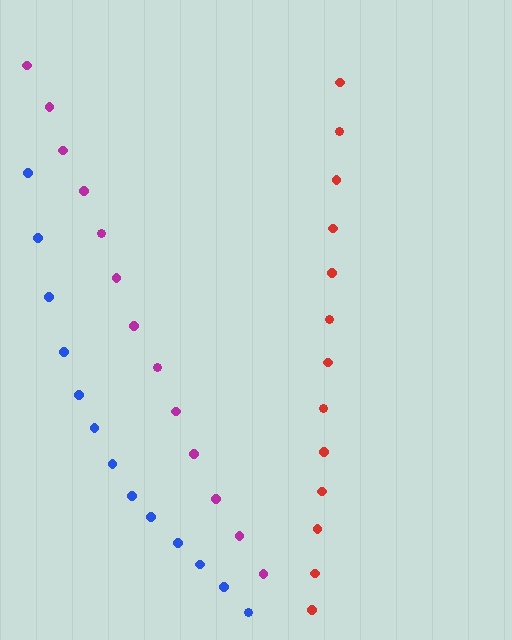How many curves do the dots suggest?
There are 3 distinct paths.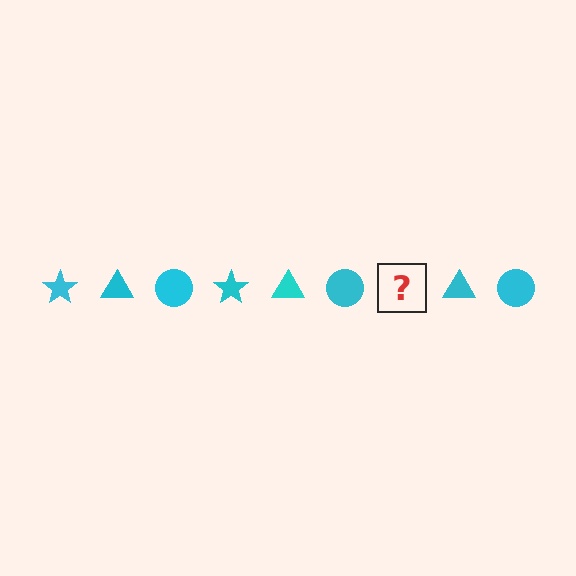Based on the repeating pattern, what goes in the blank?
The blank should be a cyan star.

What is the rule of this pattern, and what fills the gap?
The rule is that the pattern cycles through star, triangle, circle shapes in cyan. The gap should be filled with a cyan star.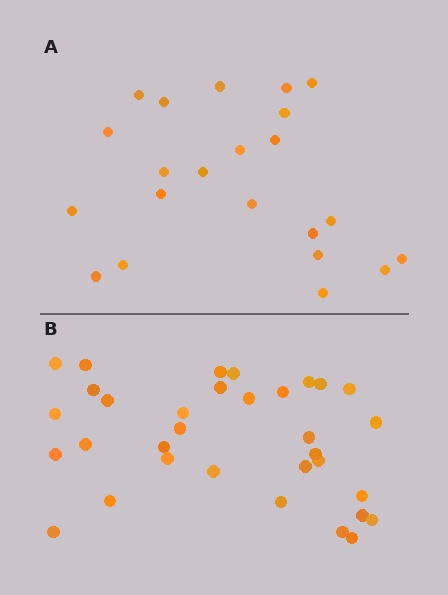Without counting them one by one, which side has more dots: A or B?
Region B (the bottom region) has more dots.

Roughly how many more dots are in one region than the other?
Region B has roughly 12 or so more dots than region A.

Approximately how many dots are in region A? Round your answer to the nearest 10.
About 20 dots. (The exact count is 22, which rounds to 20.)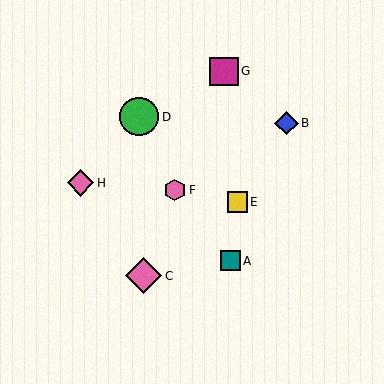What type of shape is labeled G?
Shape G is a magenta square.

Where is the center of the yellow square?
The center of the yellow square is at (237, 202).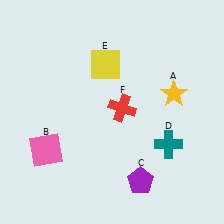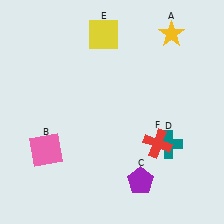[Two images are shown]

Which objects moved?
The objects that moved are: the yellow star (A), the yellow square (E), the red cross (F).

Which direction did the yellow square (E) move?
The yellow square (E) moved up.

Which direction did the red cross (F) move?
The red cross (F) moved right.